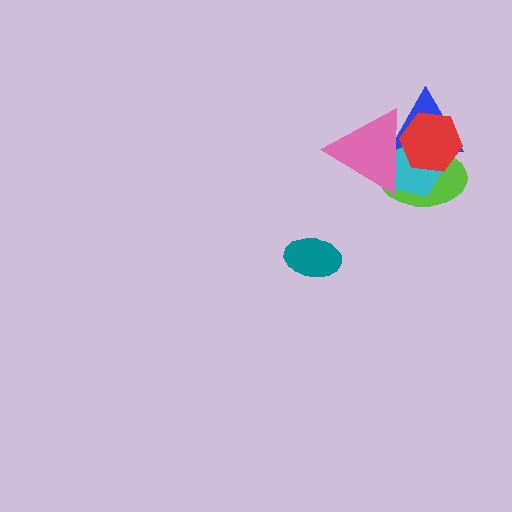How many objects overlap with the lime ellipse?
4 objects overlap with the lime ellipse.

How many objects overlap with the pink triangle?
4 objects overlap with the pink triangle.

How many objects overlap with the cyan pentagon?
4 objects overlap with the cyan pentagon.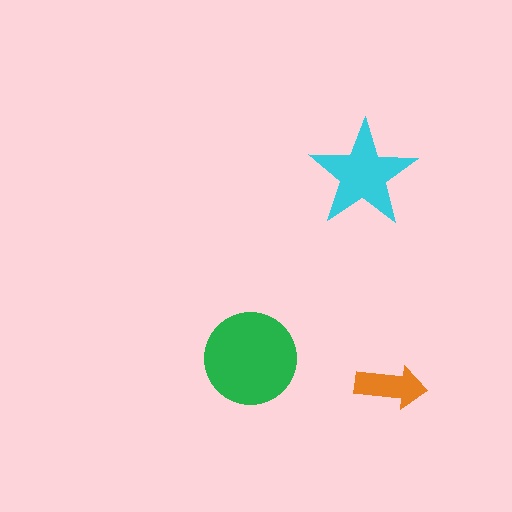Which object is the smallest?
The orange arrow.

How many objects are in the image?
There are 3 objects in the image.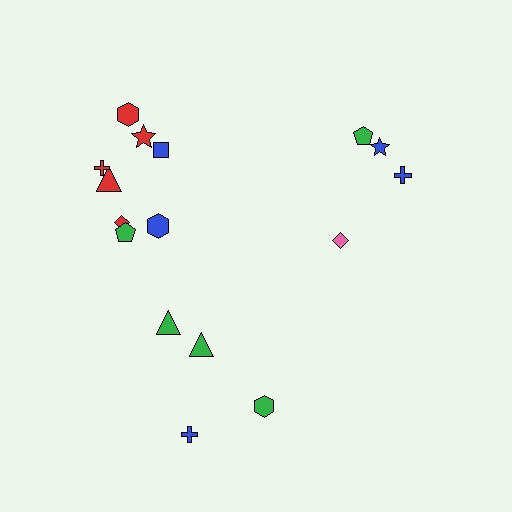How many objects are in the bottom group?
There are 4 objects.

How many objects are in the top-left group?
There are 8 objects.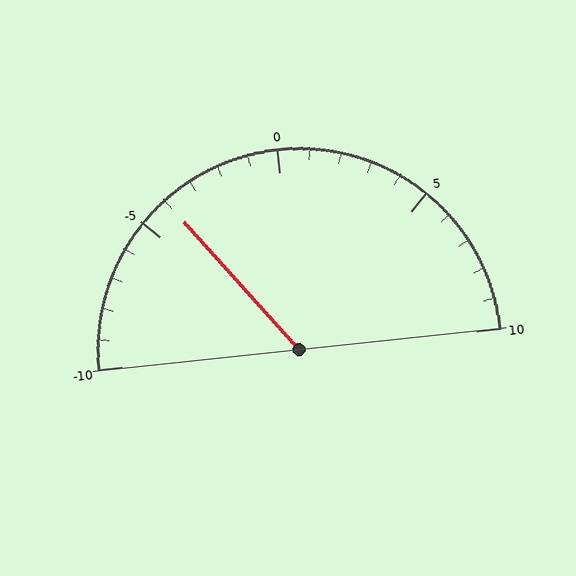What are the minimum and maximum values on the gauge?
The gauge ranges from -10 to 10.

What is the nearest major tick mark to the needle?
The nearest major tick mark is -5.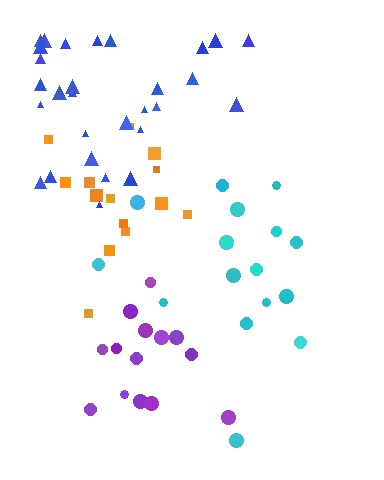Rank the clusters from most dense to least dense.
orange, purple, blue, cyan.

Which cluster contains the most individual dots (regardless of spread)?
Blue (30).